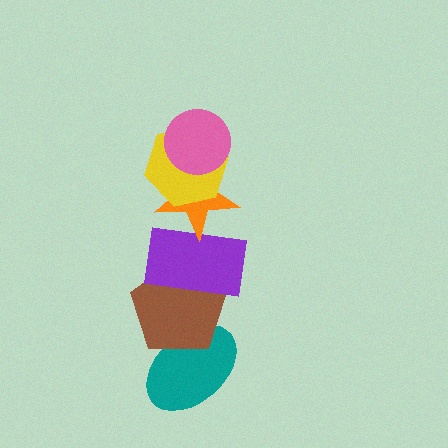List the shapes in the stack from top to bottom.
From top to bottom: the pink circle, the yellow hexagon, the orange star, the purple rectangle, the brown pentagon, the teal ellipse.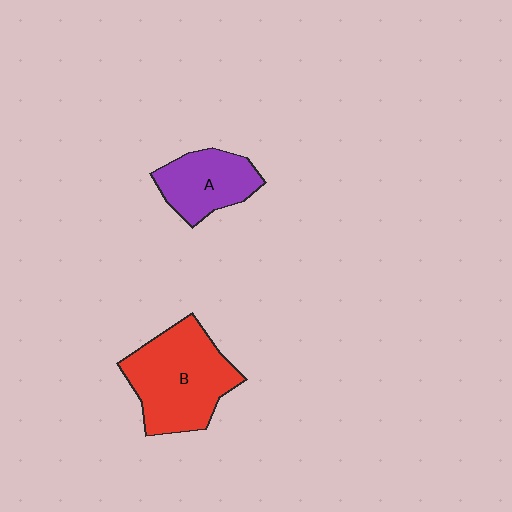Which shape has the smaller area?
Shape A (purple).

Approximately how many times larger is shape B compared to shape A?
Approximately 1.7 times.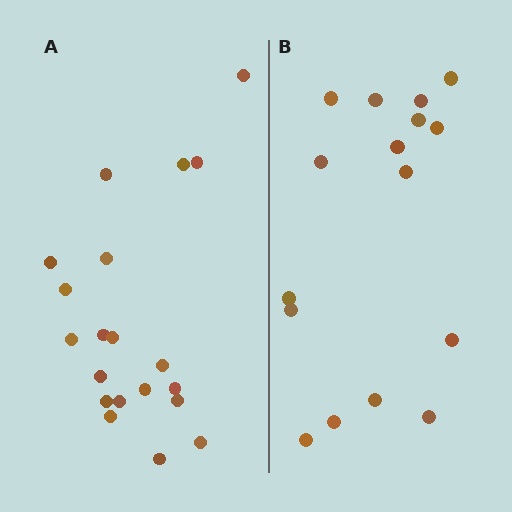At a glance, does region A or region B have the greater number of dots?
Region A (the left region) has more dots.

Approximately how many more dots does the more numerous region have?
Region A has about 4 more dots than region B.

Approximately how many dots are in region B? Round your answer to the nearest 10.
About 20 dots. (The exact count is 16, which rounds to 20.)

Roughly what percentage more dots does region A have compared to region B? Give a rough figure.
About 25% more.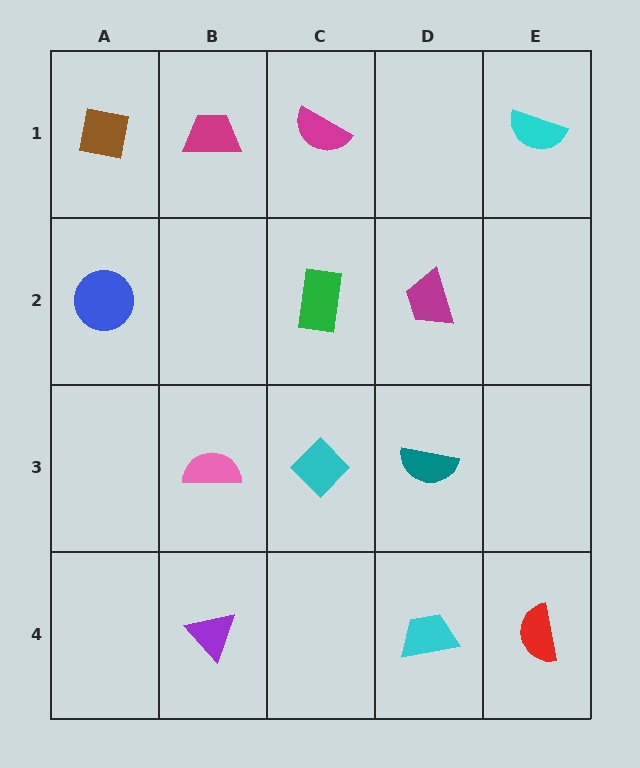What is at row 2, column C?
A green rectangle.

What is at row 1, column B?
A magenta trapezoid.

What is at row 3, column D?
A teal semicircle.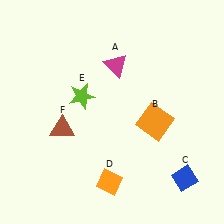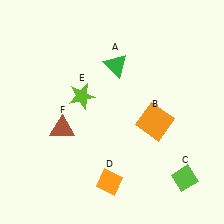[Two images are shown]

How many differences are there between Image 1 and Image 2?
There are 2 differences between the two images.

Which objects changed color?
A changed from magenta to green. C changed from blue to lime.